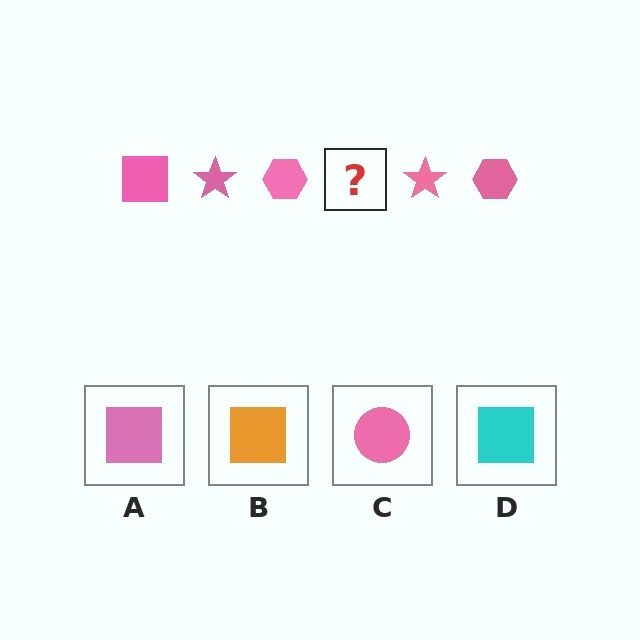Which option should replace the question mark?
Option A.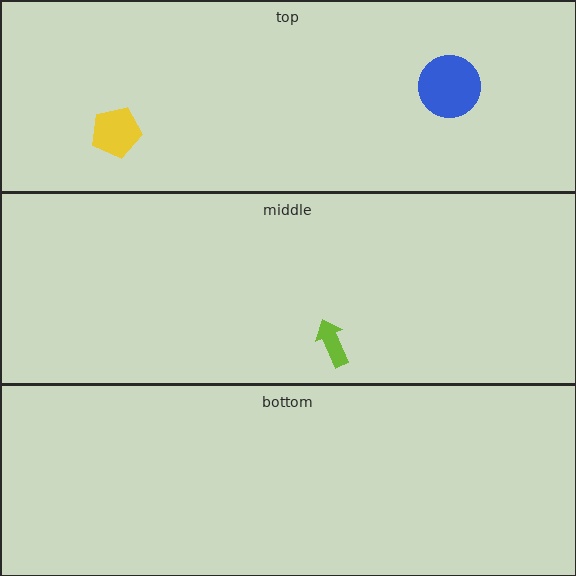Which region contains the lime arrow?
The middle region.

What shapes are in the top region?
The blue circle, the yellow pentagon.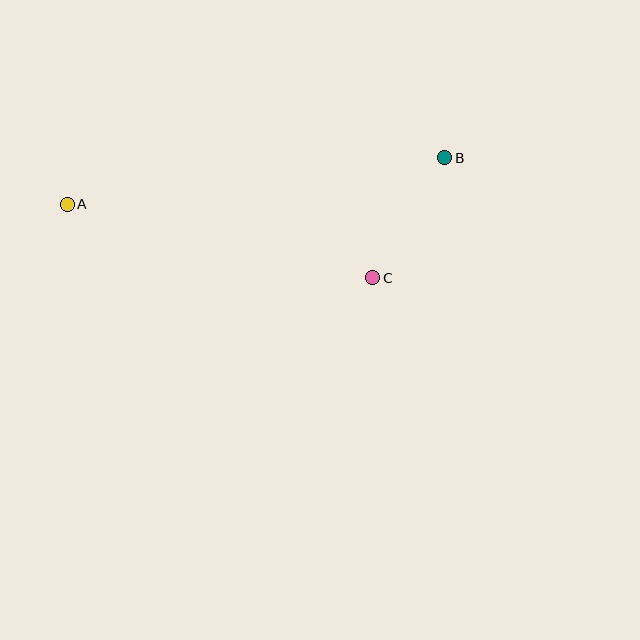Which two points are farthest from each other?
Points A and B are farthest from each other.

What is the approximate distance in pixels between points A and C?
The distance between A and C is approximately 314 pixels.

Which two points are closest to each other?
Points B and C are closest to each other.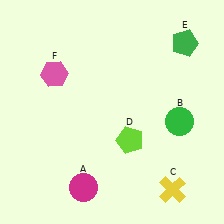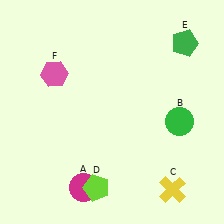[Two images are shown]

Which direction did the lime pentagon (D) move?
The lime pentagon (D) moved down.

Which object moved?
The lime pentagon (D) moved down.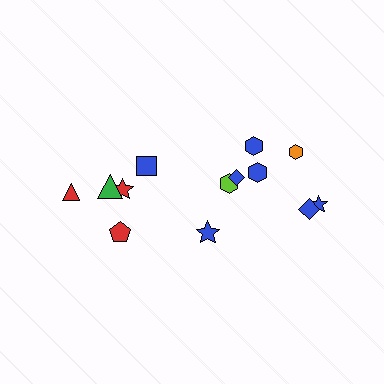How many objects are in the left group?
There are 5 objects.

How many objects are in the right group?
There are 8 objects.